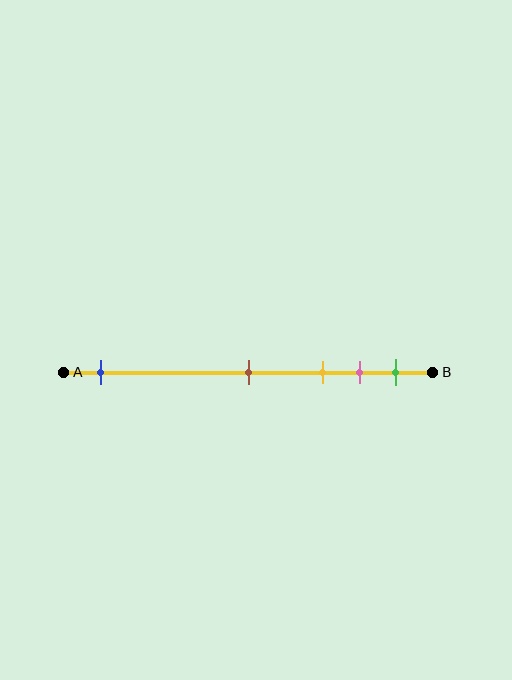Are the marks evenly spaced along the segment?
No, the marks are not evenly spaced.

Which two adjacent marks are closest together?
The pink and green marks are the closest adjacent pair.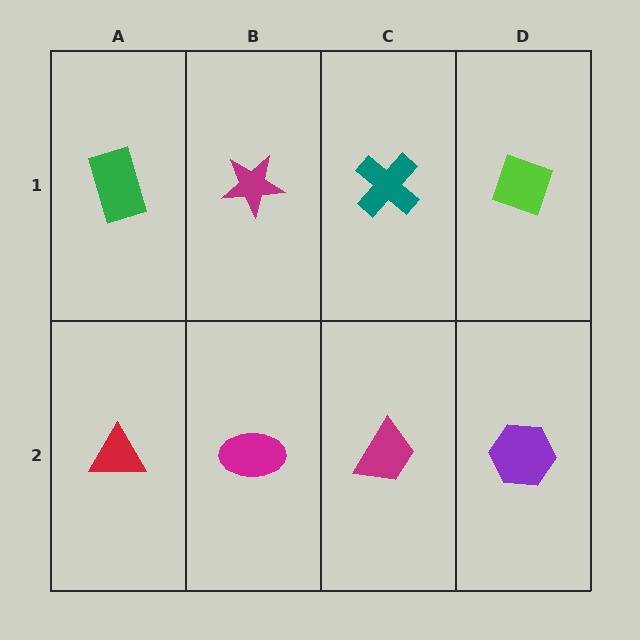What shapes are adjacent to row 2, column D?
A lime diamond (row 1, column D), a magenta trapezoid (row 2, column C).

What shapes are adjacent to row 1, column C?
A magenta trapezoid (row 2, column C), a magenta star (row 1, column B), a lime diamond (row 1, column D).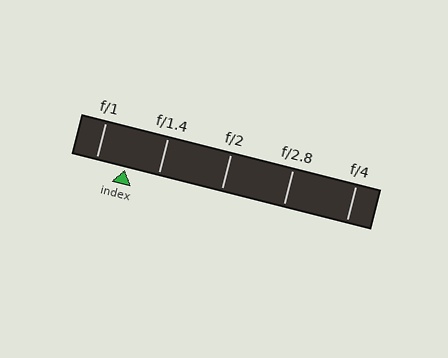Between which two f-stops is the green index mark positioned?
The index mark is between f/1 and f/1.4.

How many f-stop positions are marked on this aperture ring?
There are 5 f-stop positions marked.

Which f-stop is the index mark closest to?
The index mark is closest to f/1.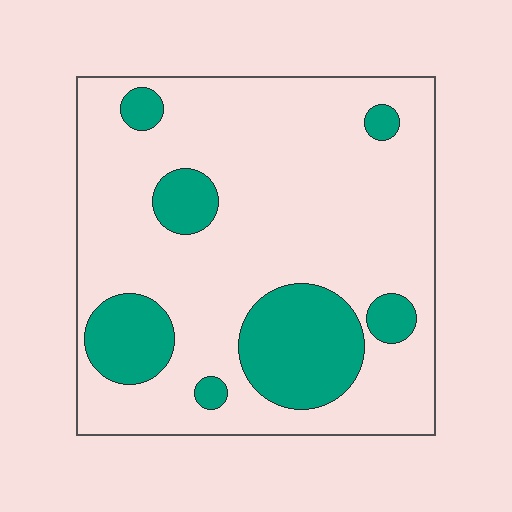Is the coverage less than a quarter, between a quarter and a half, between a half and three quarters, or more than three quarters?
Less than a quarter.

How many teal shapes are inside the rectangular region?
7.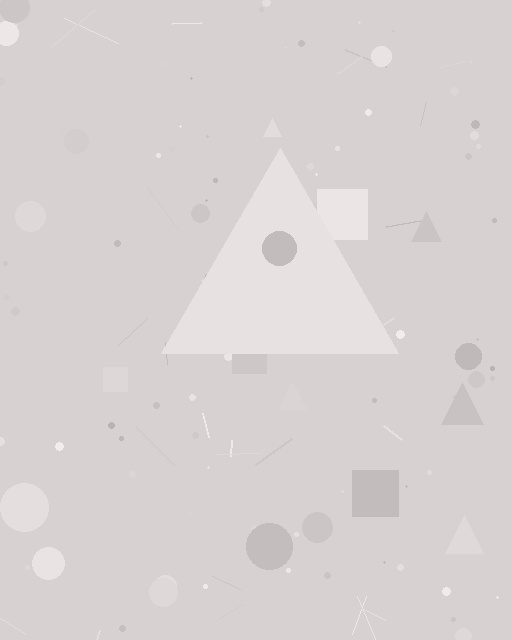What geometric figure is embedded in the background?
A triangle is embedded in the background.